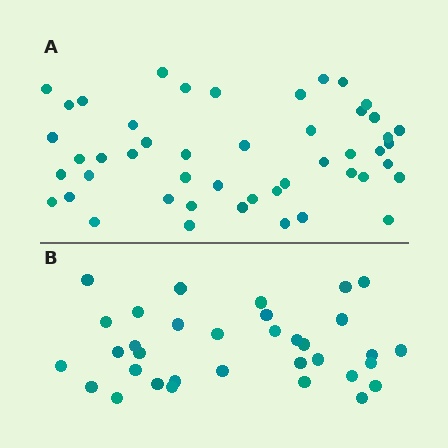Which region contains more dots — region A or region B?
Region A (the top region) has more dots.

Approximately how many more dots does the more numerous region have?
Region A has approximately 15 more dots than region B.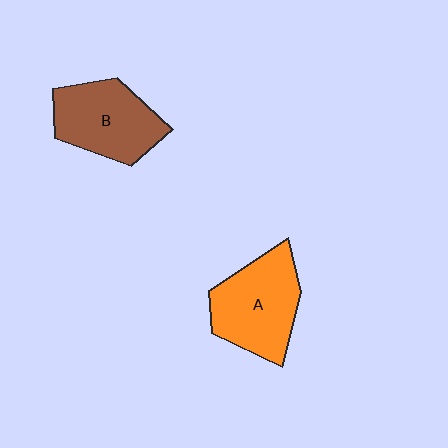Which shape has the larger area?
Shape A (orange).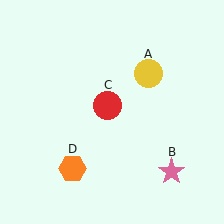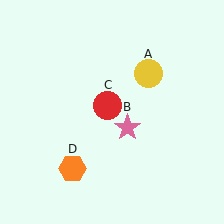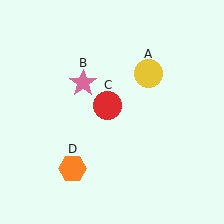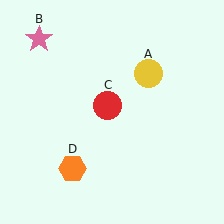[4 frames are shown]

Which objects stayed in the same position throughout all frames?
Yellow circle (object A) and red circle (object C) and orange hexagon (object D) remained stationary.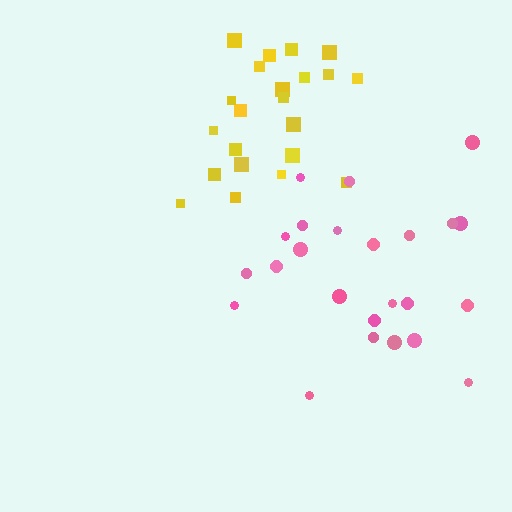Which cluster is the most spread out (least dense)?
Pink.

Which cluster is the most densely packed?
Yellow.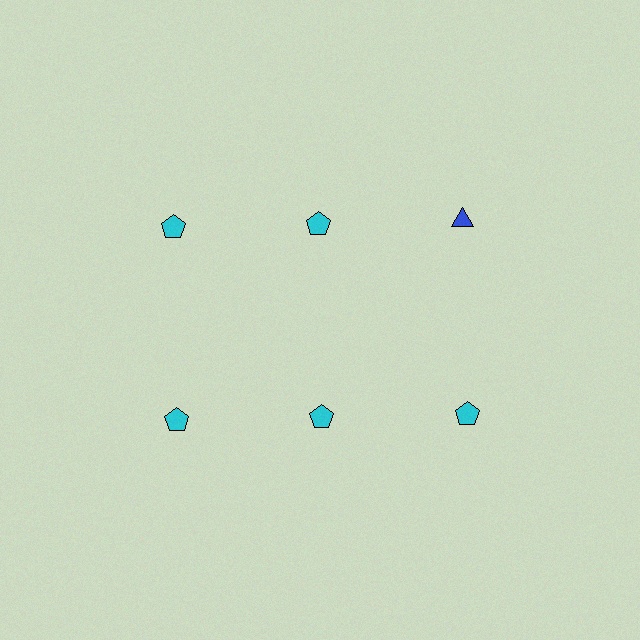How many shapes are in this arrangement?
There are 6 shapes arranged in a grid pattern.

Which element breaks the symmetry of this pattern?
The blue triangle in the top row, center column breaks the symmetry. All other shapes are cyan pentagons.